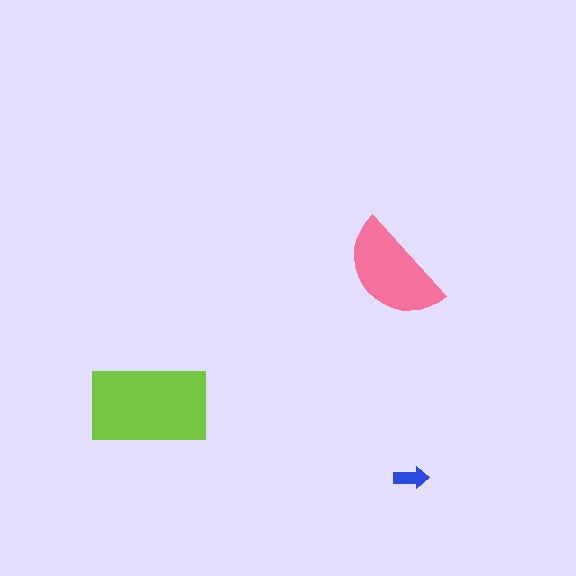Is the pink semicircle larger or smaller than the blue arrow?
Larger.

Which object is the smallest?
The blue arrow.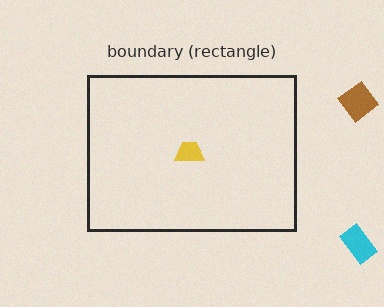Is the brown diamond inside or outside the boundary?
Outside.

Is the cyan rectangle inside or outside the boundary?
Outside.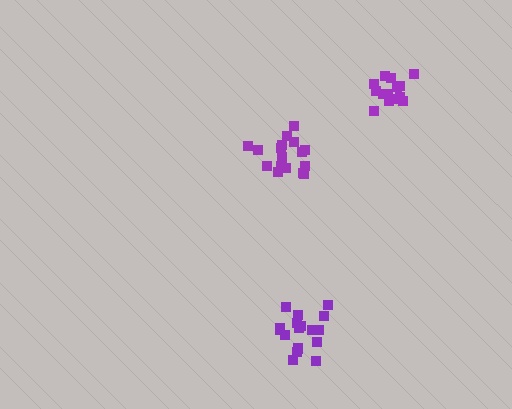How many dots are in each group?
Group 1: 18 dots, Group 2: 14 dots, Group 3: 17 dots (49 total).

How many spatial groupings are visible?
There are 3 spatial groupings.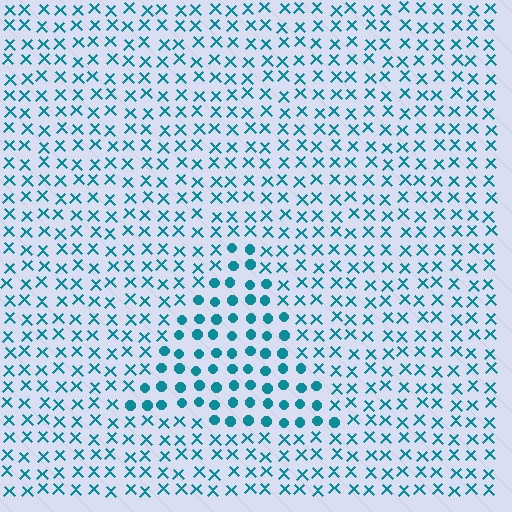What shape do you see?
I see a triangle.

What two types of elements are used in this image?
The image uses circles inside the triangle region and X marks outside it.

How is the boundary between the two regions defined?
The boundary is defined by a change in element shape: circles inside vs. X marks outside. All elements share the same color and spacing.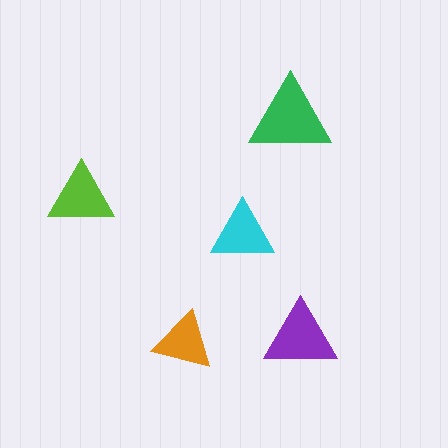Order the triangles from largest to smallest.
the green one, the purple one, the lime one, the cyan one, the orange one.